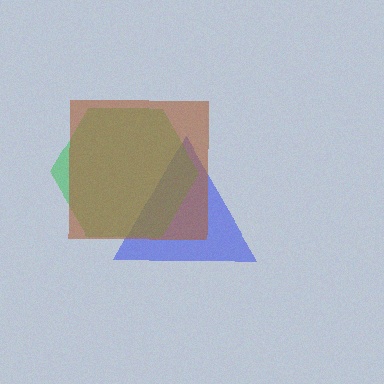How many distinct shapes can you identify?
There are 3 distinct shapes: a blue triangle, a green hexagon, a brown square.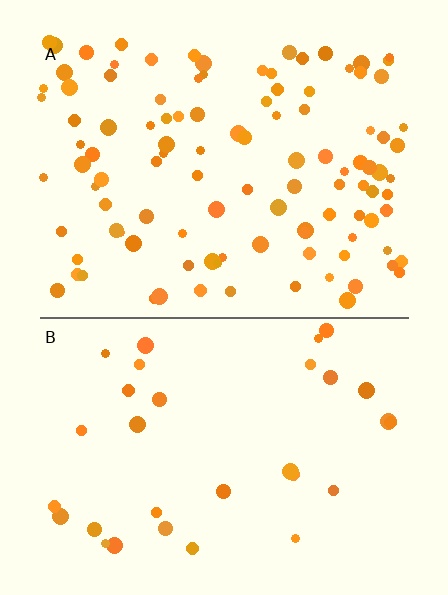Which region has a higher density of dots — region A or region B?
A (the top).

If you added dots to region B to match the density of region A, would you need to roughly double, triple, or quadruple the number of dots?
Approximately triple.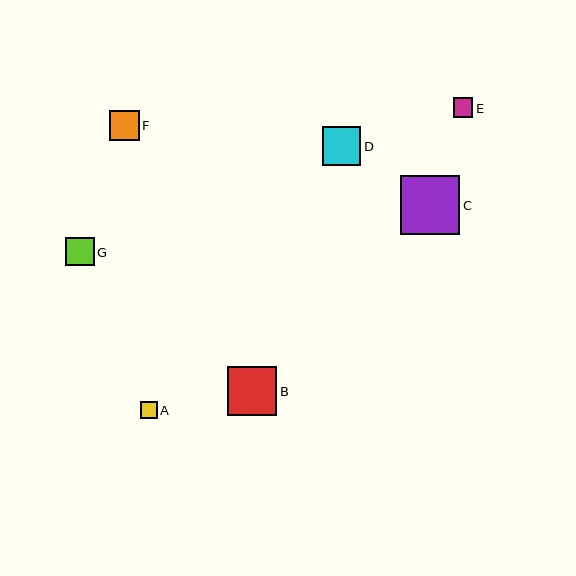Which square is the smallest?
Square A is the smallest with a size of approximately 17 pixels.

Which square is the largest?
Square C is the largest with a size of approximately 59 pixels.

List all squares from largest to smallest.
From largest to smallest: C, B, D, F, G, E, A.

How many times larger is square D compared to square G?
Square D is approximately 1.4 times the size of square G.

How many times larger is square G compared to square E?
Square G is approximately 1.5 times the size of square E.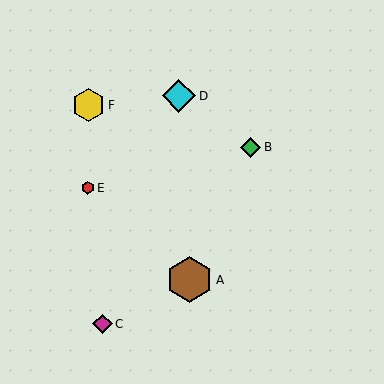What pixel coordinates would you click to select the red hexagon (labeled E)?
Click at (88, 188) to select the red hexagon E.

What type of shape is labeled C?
Shape C is a magenta diamond.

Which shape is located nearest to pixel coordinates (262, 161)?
The green diamond (labeled B) at (251, 147) is nearest to that location.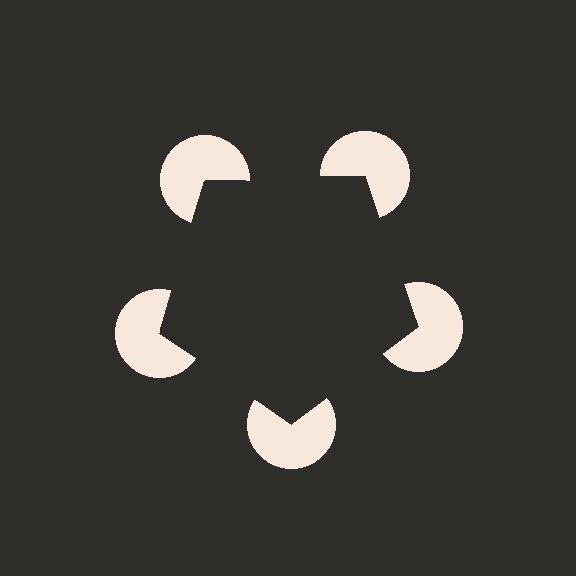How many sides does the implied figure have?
5 sides.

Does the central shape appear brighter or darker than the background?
It typically appears slightly darker than the background, even though no actual brightness change is drawn.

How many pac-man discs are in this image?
There are 5 — one at each vertex of the illusory pentagon.